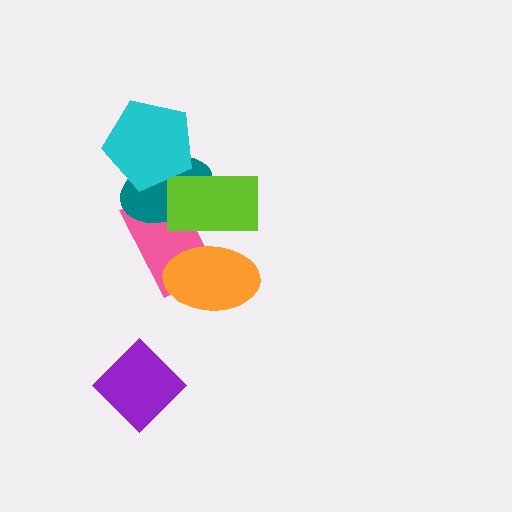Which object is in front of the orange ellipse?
The lime rectangle is in front of the orange ellipse.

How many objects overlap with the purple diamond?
0 objects overlap with the purple diamond.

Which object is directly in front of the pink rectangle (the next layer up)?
The orange ellipse is directly in front of the pink rectangle.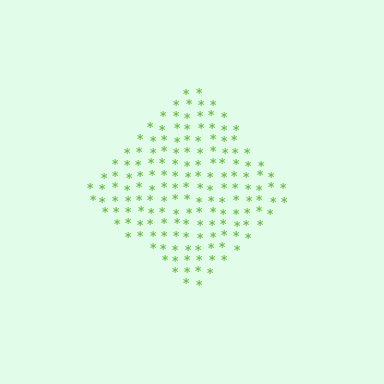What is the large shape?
The large shape is a diamond.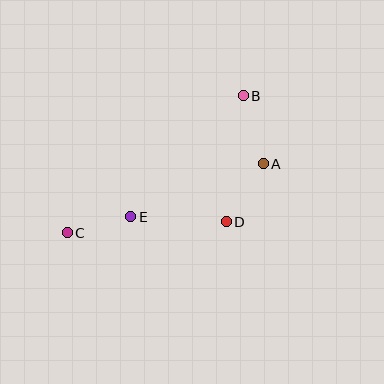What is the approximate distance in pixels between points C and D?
The distance between C and D is approximately 160 pixels.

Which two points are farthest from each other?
Points B and C are farthest from each other.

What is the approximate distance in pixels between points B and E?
The distance between B and E is approximately 165 pixels.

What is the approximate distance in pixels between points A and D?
The distance between A and D is approximately 69 pixels.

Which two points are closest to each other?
Points C and E are closest to each other.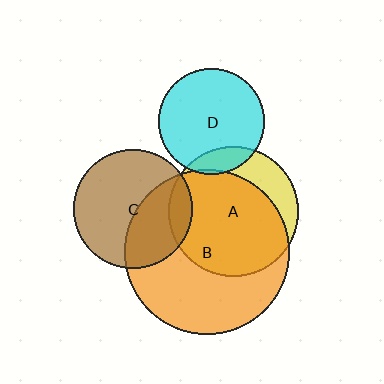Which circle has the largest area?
Circle B (orange).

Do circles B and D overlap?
Yes.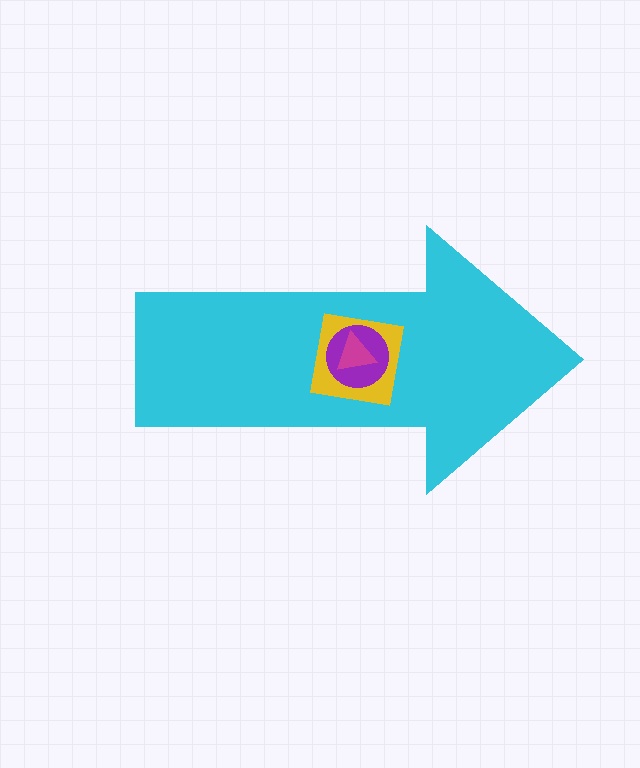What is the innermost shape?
The magenta triangle.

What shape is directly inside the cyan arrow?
The yellow square.